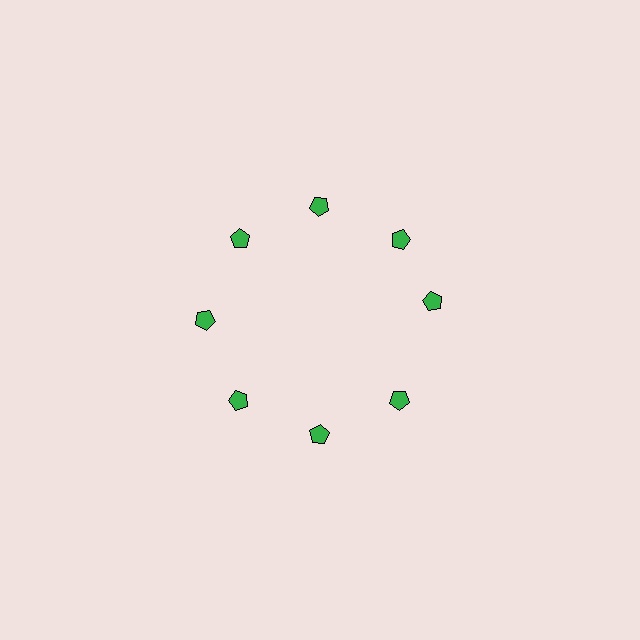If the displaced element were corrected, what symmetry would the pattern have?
It would have 8-fold rotational symmetry — the pattern would map onto itself every 45 degrees.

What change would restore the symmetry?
The symmetry would be restored by rotating it back into even spacing with its neighbors so that all 8 pentagons sit at equal angles and equal distance from the center.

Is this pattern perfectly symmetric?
No. The 8 green pentagons are arranged in a ring, but one element near the 3 o'clock position is rotated out of alignment along the ring, breaking the 8-fold rotational symmetry.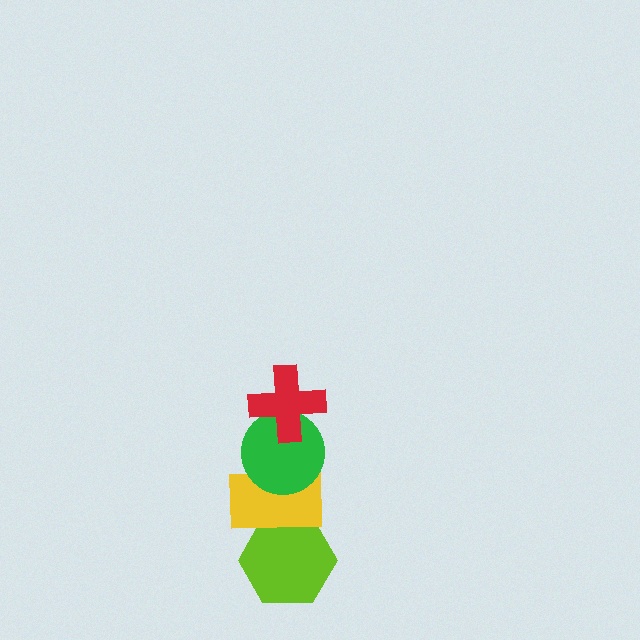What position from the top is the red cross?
The red cross is 1st from the top.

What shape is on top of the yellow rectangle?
The green circle is on top of the yellow rectangle.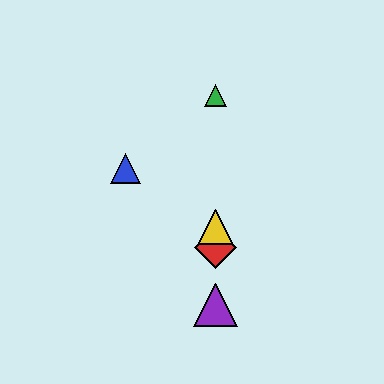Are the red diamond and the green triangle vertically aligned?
Yes, both are at x≈216.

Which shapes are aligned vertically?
The red diamond, the green triangle, the yellow triangle, the purple triangle are aligned vertically.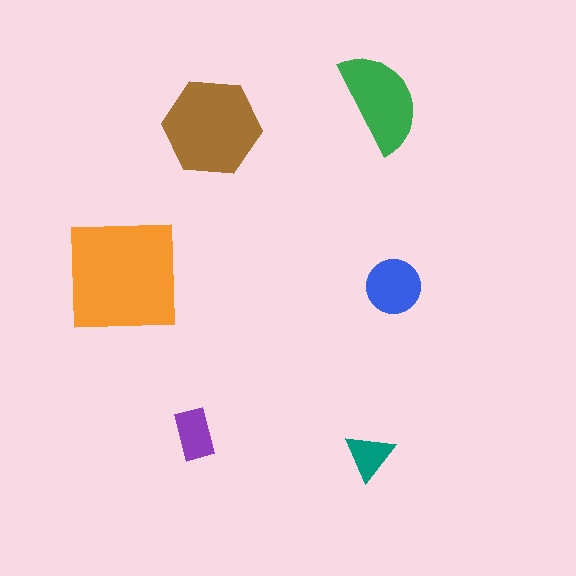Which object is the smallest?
The teal triangle.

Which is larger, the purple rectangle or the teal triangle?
The purple rectangle.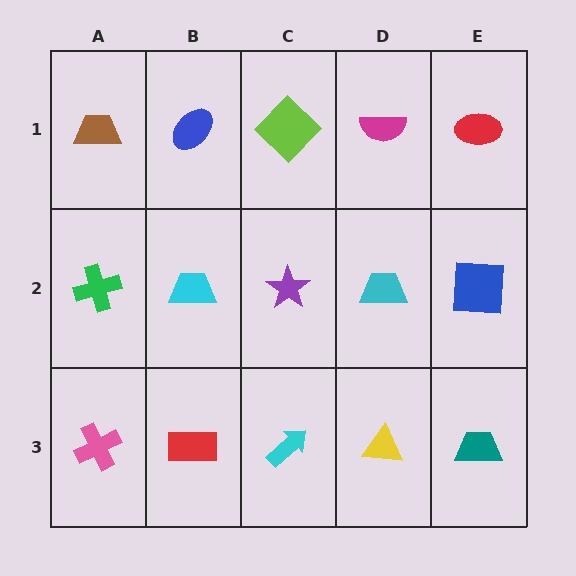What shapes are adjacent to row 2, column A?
A brown trapezoid (row 1, column A), a pink cross (row 3, column A), a cyan trapezoid (row 2, column B).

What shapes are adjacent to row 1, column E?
A blue square (row 2, column E), a magenta semicircle (row 1, column D).